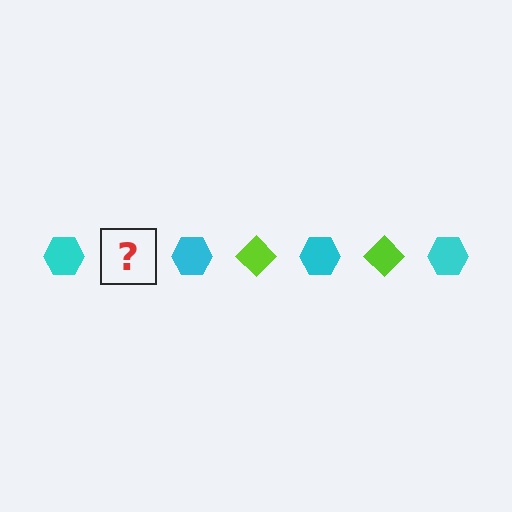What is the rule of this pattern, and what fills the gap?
The rule is that the pattern alternates between cyan hexagon and lime diamond. The gap should be filled with a lime diamond.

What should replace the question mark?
The question mark should be replaced with a lime diamond.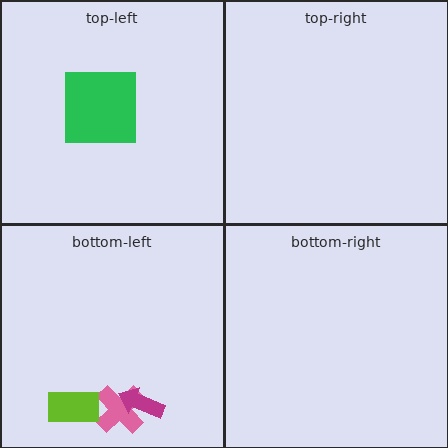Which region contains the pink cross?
The bottom-left region.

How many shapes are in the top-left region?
1.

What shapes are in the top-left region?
The green square.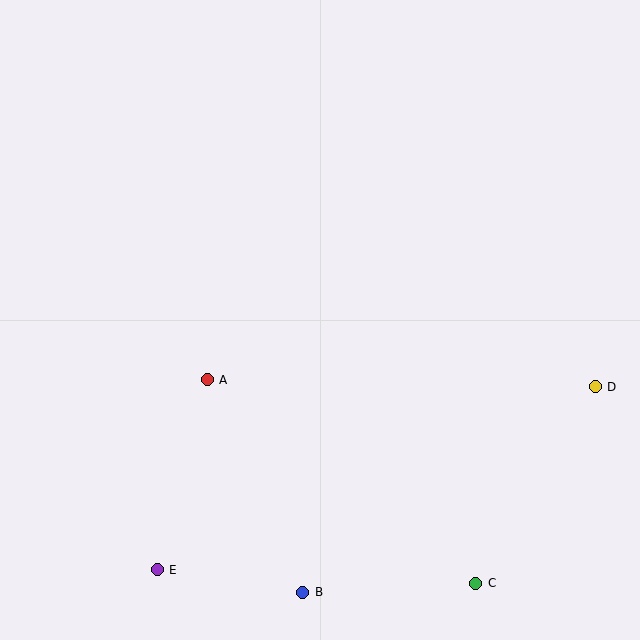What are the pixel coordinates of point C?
Point C is at (476, 583).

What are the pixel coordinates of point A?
Point A is at (207, 380).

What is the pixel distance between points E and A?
The distance between E and A is 197 pixels.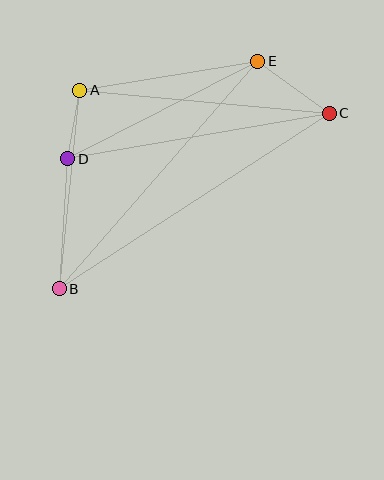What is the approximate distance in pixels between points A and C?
The distance between A and C is approximately 251 pixels.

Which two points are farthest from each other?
Points B and C are farthest from each other.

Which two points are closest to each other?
Points A and D are closest to each other.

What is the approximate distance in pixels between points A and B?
The distance between A and B is approximately 200 pixels.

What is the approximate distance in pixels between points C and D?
The distance between C and D is approximately 265 pixels.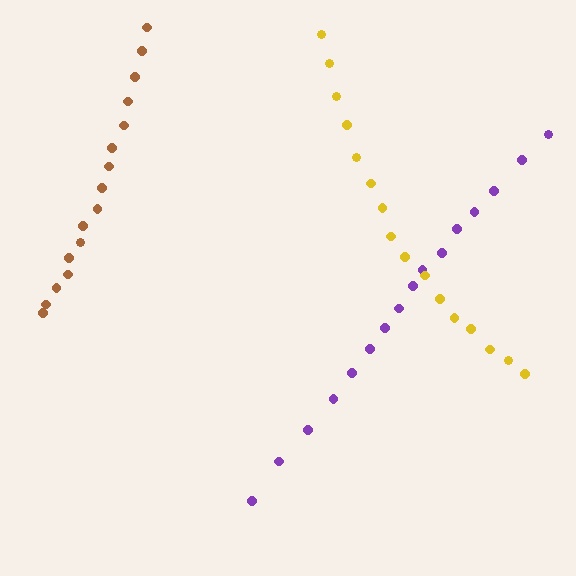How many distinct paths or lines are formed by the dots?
There are 3 distinct paths.